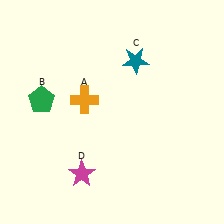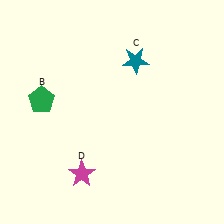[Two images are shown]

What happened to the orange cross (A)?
The orange cross (A) was removed in Image 2. It was in the top-left area of Image 1.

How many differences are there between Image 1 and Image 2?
There is 1 difference between the two images.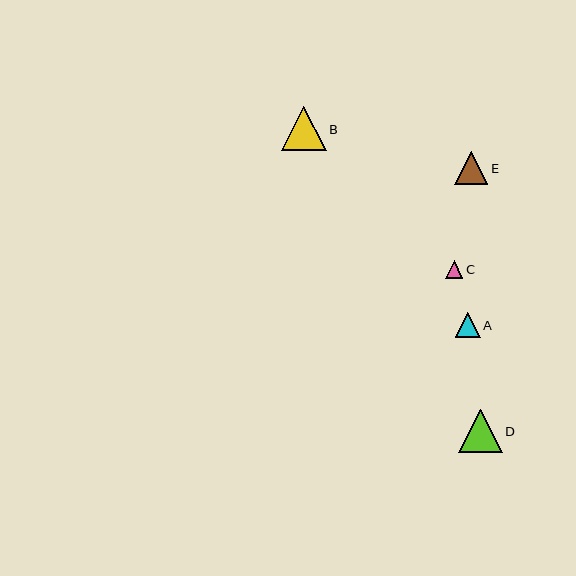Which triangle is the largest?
Triangle B is the largest with a size of approximately 44 pixels.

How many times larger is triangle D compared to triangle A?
Triangle D is approximately 1.8 times the size of triangle A.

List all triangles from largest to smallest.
From largest to smallest: B, D, E, A, C.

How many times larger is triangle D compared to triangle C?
Triangle D is approximately 2.5 times the size of triangle C.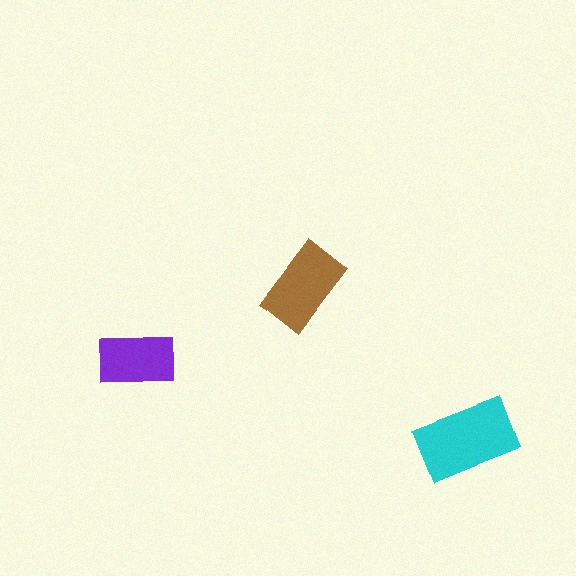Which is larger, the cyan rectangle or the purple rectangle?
The cyan one.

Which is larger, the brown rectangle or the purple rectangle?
The brown one.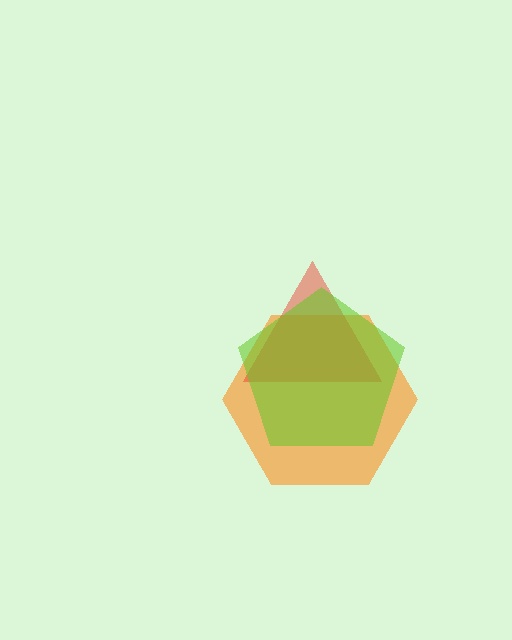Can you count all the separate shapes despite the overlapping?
Yes, there are 3 separate shapes.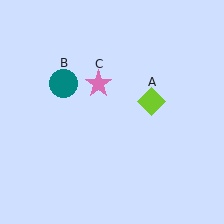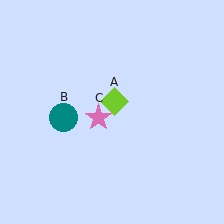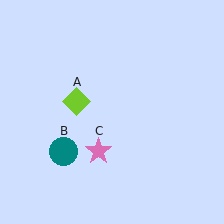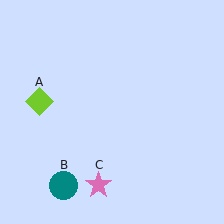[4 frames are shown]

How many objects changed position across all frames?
3 objects changed position: lime diamond (object A), teal circle (object B), pink star (object C).